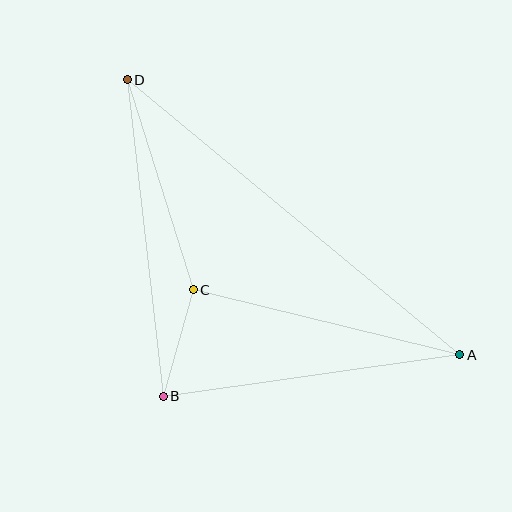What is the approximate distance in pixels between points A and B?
The distance between A and B is approximately 299 pixels.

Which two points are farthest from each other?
Points A and D are farthest from each other.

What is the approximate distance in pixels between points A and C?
The distance between A and C is approximately 274 pixels.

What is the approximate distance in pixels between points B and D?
The distance between B and D is approximately 319 pixels.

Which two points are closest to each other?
Points B and C are closest to each other.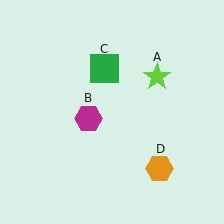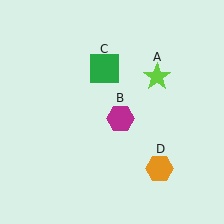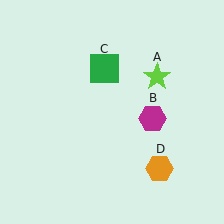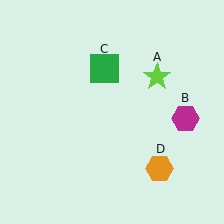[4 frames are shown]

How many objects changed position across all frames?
1 object changed position: magenta hexagon (object B).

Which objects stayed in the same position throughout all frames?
Lime star (object A) and green square (object C) and orange hexagon (object D) remained stationary.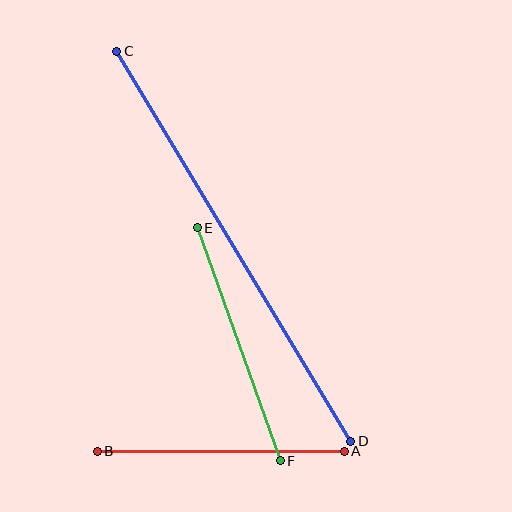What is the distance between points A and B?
The distance is approximately 247 pixels.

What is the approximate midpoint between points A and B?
The midpoint is at approximately (221, 451) pixels.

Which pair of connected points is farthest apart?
Points C and D are farthest apart.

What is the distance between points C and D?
The distance is approximately 455 pixels.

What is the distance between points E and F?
The distance is approximately 247 pixels.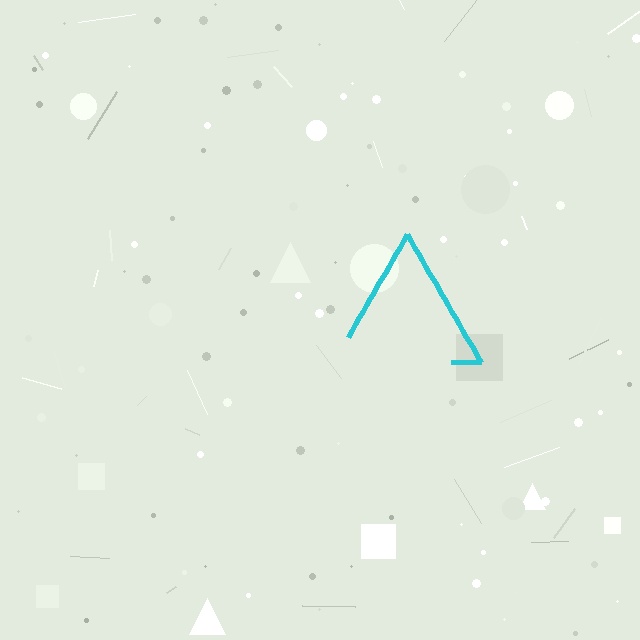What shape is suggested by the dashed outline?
The dashed outline suggests a triangle.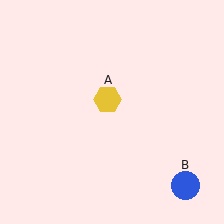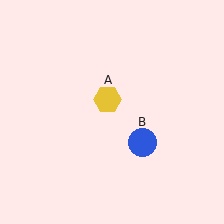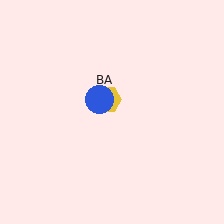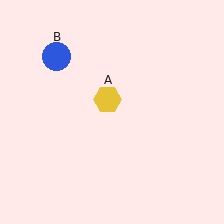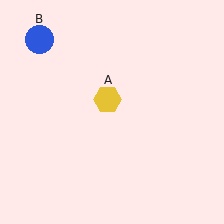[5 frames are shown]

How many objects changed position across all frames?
1 object changed position: blue circle (object B).